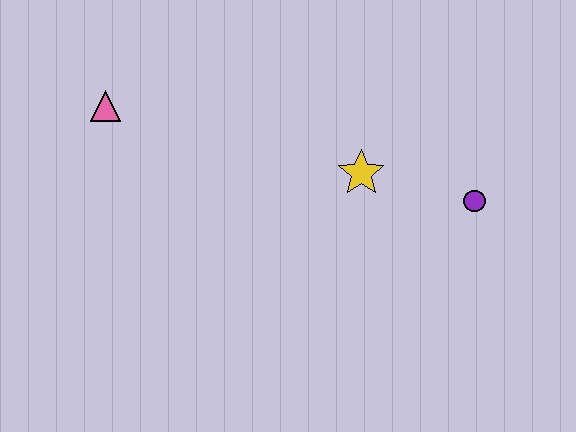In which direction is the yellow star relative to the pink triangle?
The yellow star is to the right of the pink triangle.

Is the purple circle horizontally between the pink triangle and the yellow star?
No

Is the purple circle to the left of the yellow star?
No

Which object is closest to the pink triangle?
The yellow star is closest to the pink triangle.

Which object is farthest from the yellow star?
The pink triangle is farthest from the yellow star.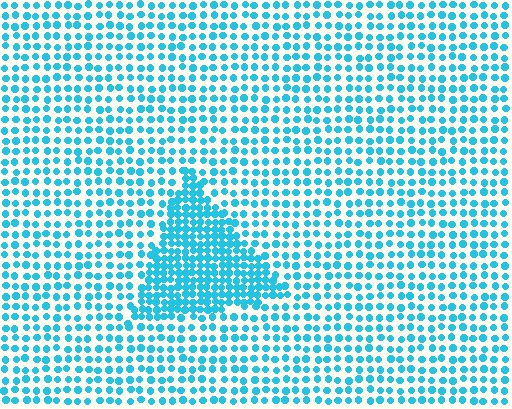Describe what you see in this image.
The image contains small cyan elements arranged at two different densities. A triangle-shaped region is visible where the elements are more densely packed than the surrounding area.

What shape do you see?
I see a triangle.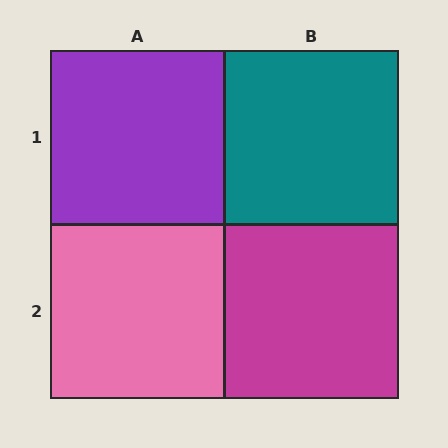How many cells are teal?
1 cell is teal.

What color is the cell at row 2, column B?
Magenta.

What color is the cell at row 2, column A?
Pink.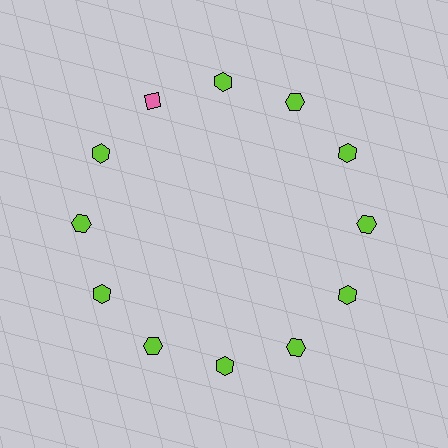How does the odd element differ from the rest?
It differs in both color (pink instead of lime) and shape (diamond instead of hexagon).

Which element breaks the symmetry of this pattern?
The pink diamond at roughly the 11 o'clock position breaks the symmetry. All other shapes are lime hexagons.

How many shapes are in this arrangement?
There are 12 shapes arranged in a ring pattern.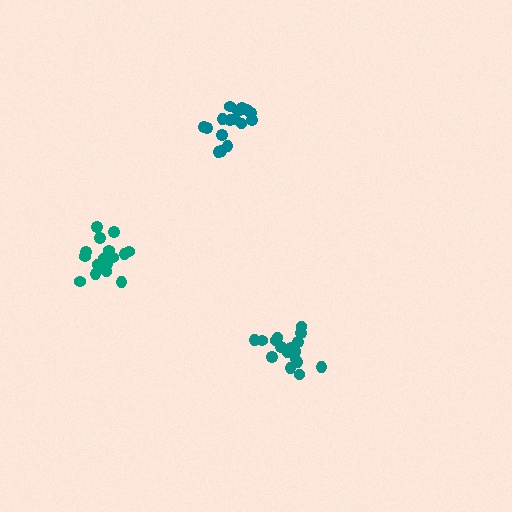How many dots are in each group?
Group 1: 16 dots, Group 2: 17 dots, Group 3: 19 dots (52 total).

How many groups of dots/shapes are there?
There are 3 groups.